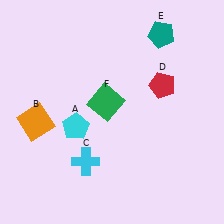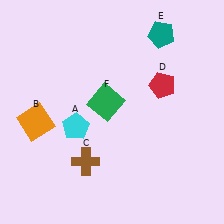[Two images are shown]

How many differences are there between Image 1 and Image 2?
There is 1 difference between the two images.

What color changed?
The cross (C) changed from cyan in Image 1 to brown in Image 2.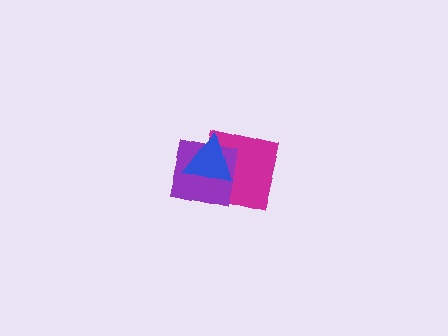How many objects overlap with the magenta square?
2 objects overlap with the magenta square.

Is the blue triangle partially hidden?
No, no other shape covers it.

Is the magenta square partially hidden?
Yes, it is partially covered by another shape.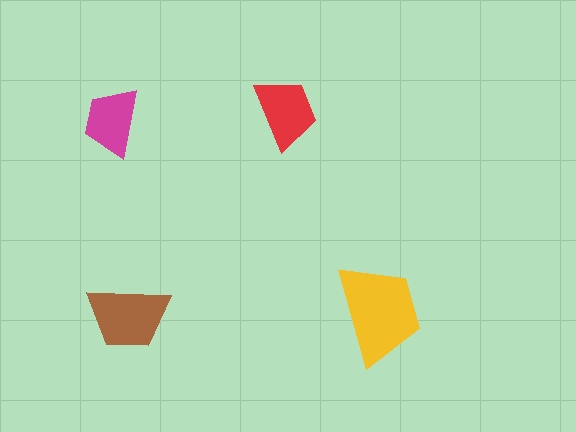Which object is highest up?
The red trapezoid is topmost.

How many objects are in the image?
There are 4 objects in the image.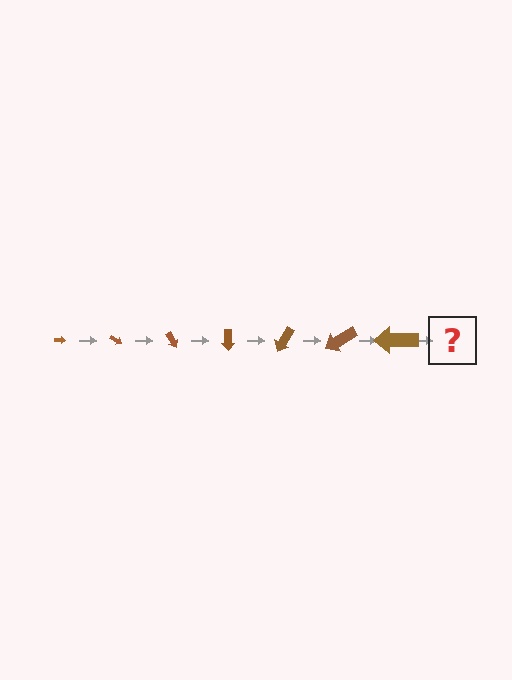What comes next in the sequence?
The next element should be an arrow, larger than the previous one and rotated 210 degrees from the start.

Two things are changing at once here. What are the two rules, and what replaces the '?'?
The two rules are that the arrow grows larger each step and it rotates 30 degrees each step. The '?' should be an arrow, larger than the previous one and rotated 210 degrees from the start.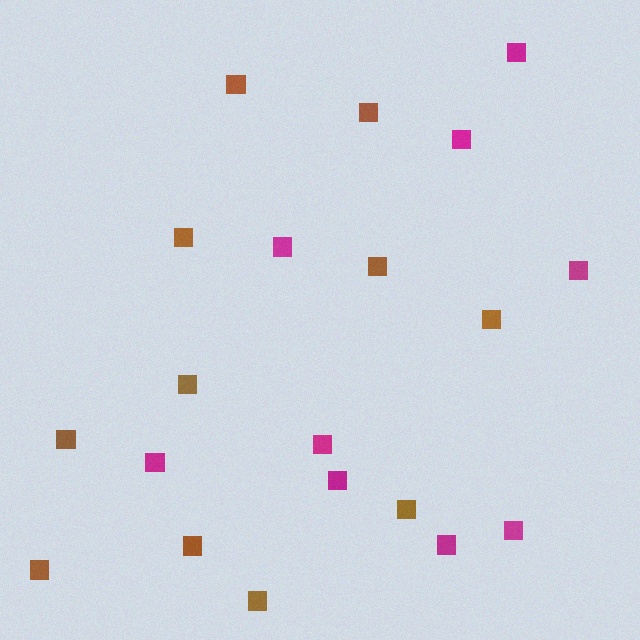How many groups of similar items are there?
There are 2 groups: one group of brown squares (11) and one group of magenta squares (9).